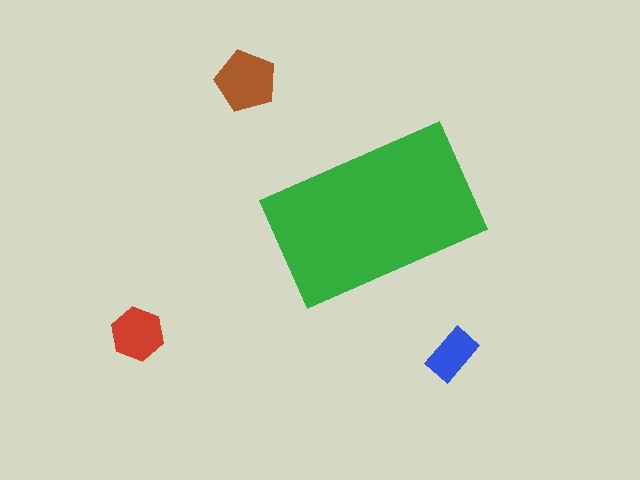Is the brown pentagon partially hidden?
No, the brown pentagon is fully visible.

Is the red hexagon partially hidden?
No, the red hexagon is fully visible.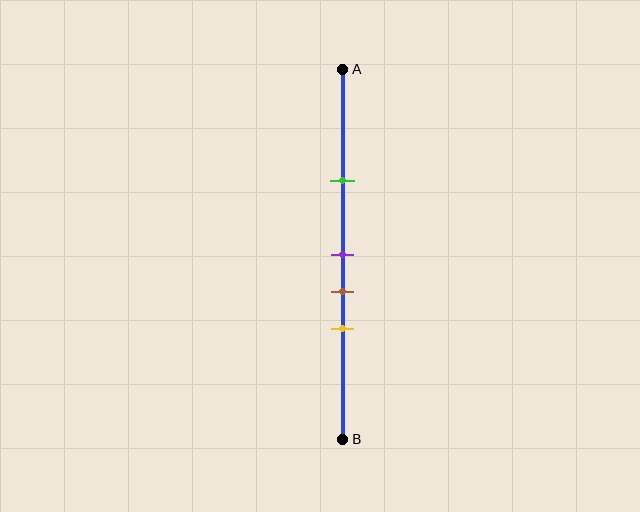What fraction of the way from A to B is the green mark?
The green mark is approximately 30% (0.3) of the way from A to B.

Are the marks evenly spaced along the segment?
No, the marks are not evenly spaced.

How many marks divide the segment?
There are 4 marks dividing the segment.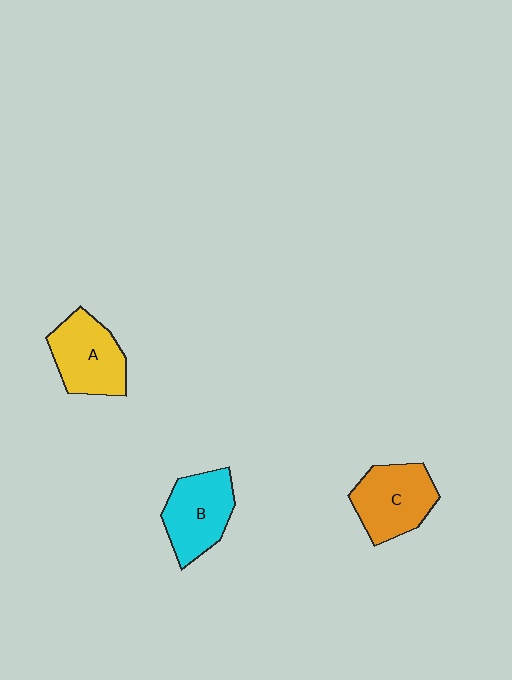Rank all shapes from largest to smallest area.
From largest to smallest: C (orange), A (yellow), B (cyan).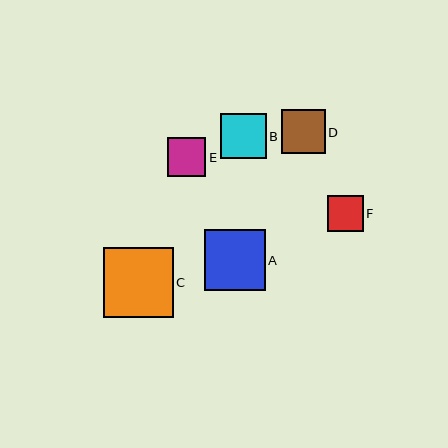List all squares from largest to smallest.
From largest to smallest: C, A, B, D, E, F.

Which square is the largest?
Square C is the largest with a size of approximately 70 pixels.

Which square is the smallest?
Square F is the smallest with a size of approximately 36 pixels.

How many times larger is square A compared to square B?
Square A is approximately 1.3 times the size of square B.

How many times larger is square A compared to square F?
Square A is approximately 1.7 times the size of square F.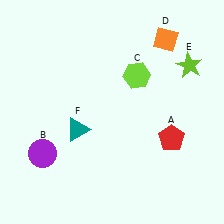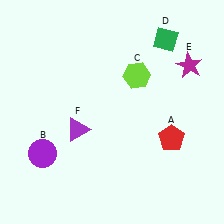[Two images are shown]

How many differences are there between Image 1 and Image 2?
There are 3 differences between the two images.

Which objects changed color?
D changed from orange to green. E changed from lime to magenta. F changed from teal to purple.